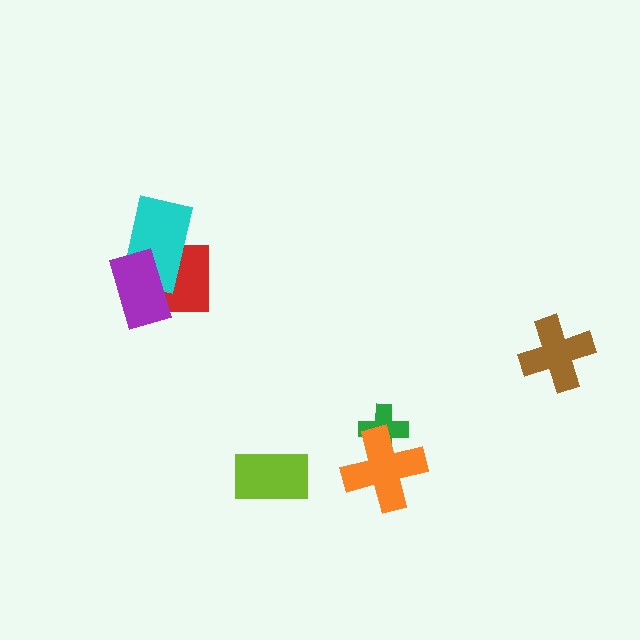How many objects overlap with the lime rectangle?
0 objects overlap with the lime rectangle.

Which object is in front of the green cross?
The orange cross is in front of the green cross.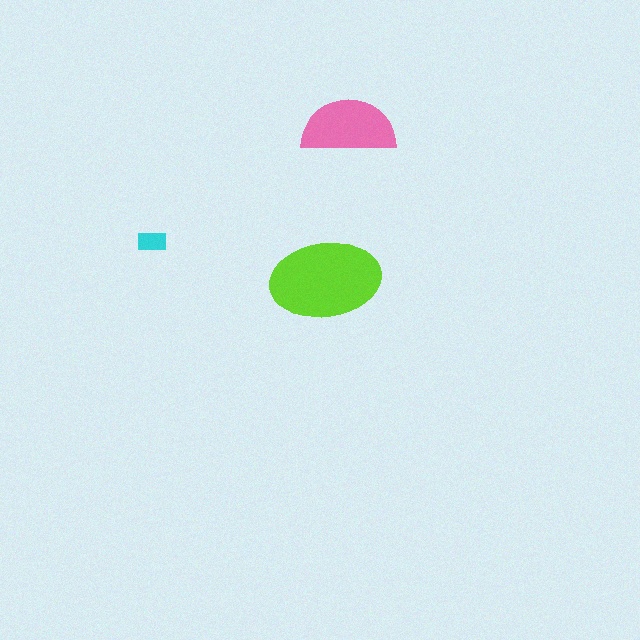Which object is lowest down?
The lime ellipse is bottommost.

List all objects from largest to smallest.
The lime ellipse, the pink semicircle, the cyan rectangle.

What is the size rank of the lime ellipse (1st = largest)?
1st.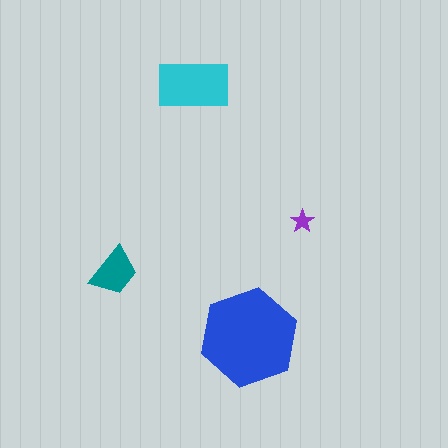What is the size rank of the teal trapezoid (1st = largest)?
3rd.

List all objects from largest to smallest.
The blue hexagon, the cyan rectangle, the teal trapezoid, the purple star.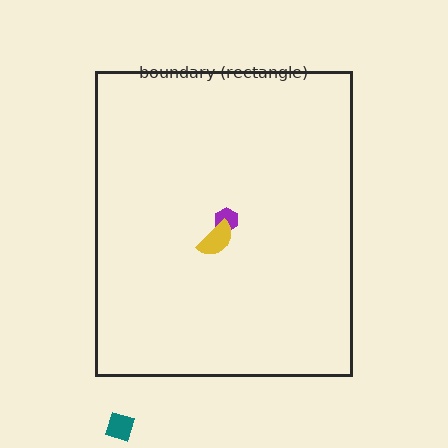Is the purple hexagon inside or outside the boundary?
Inside.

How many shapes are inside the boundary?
2 inside, 1 outside.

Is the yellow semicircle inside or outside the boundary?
Inside.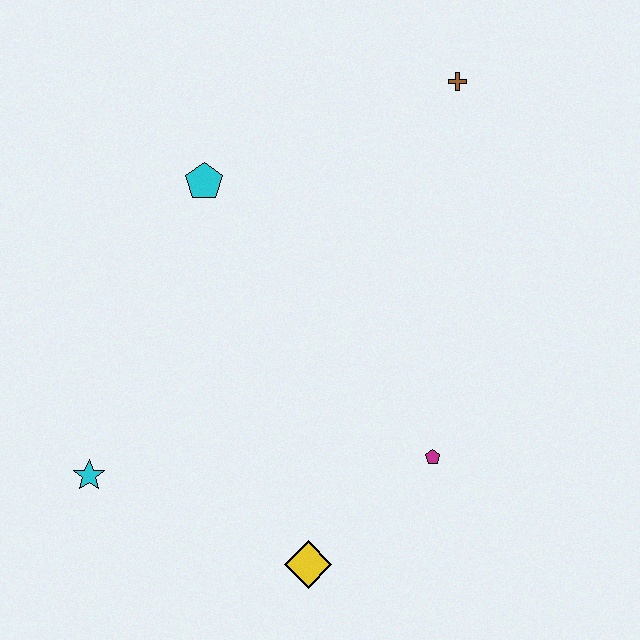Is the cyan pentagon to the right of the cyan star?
Yes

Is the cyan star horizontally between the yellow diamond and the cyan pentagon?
No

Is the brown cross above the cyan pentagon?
Yes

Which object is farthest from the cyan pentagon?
The yellow diamond is farthest from the cyan pentagon.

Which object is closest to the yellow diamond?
The magenta pentagon is closest to the yellow diamond.